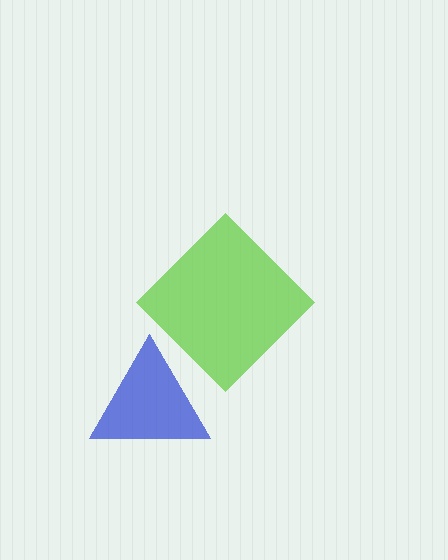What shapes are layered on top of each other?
The layered shapes are: a blue triangle, a lime diamond.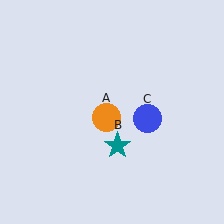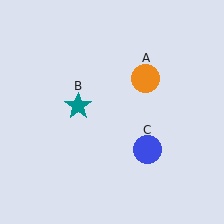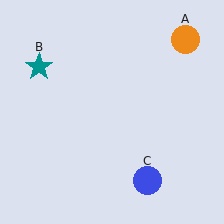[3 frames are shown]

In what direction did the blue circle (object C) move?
The blue circle (object C) moved down.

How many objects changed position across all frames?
3 objects changed position: orange circle (object A), teal star (object B), blue circle (object C).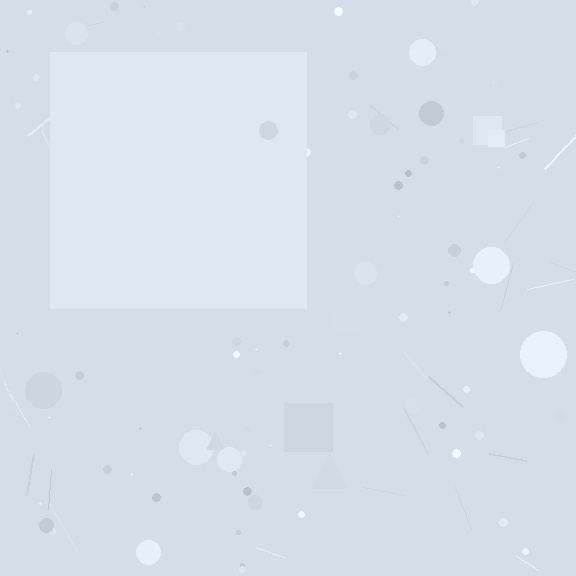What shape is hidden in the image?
A square is hidden in the image.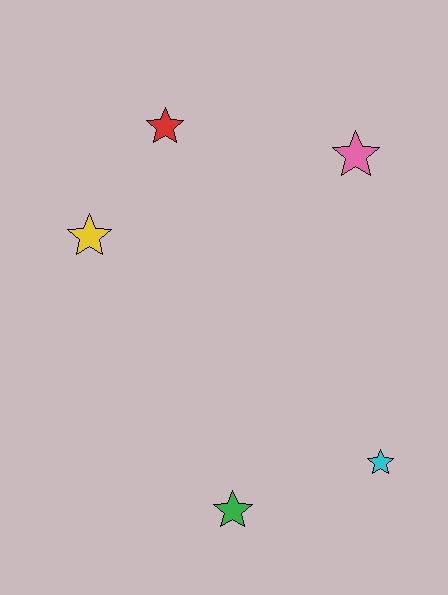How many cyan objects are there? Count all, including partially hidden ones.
There is 1 cyan object.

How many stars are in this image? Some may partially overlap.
There are 5 stars.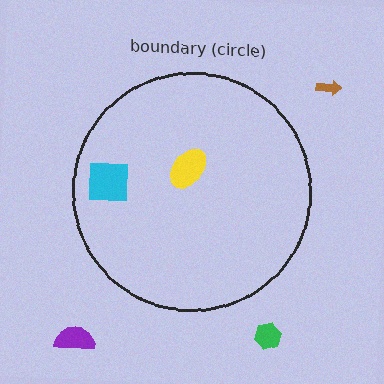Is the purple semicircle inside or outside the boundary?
Outside.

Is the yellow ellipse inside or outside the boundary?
Inside.